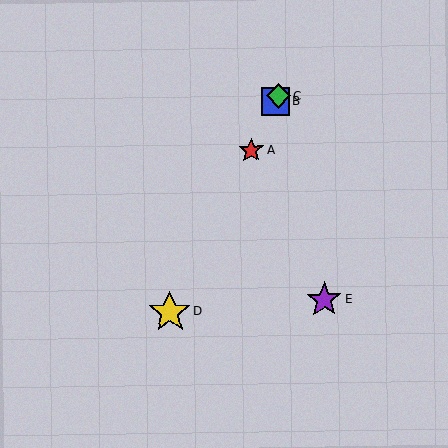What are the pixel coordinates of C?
Object C is at (278, 96).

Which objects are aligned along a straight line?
Objects A, B, C, D are aligned along a straight line.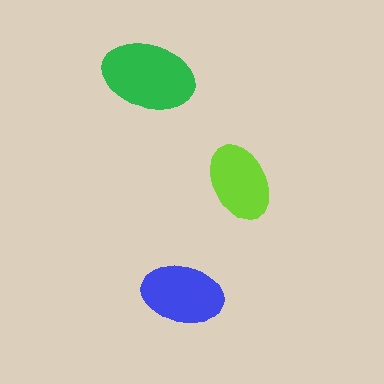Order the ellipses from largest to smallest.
the green one, the blue one, the lime one.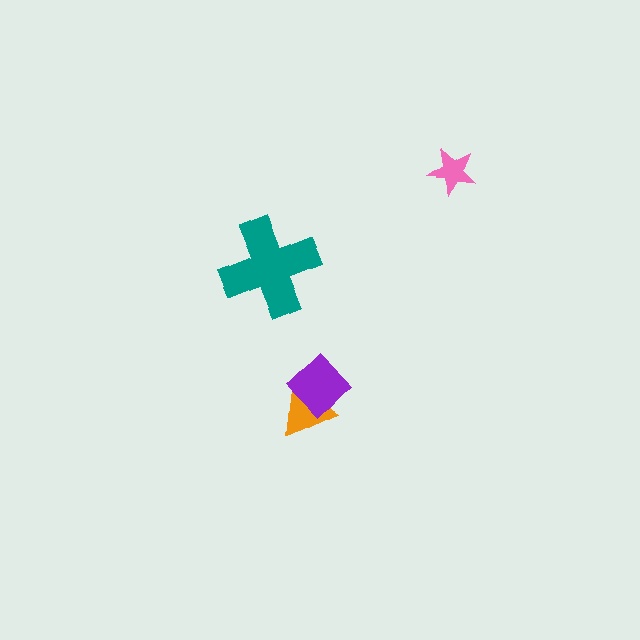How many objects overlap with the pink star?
0 objects overlap with the pink star.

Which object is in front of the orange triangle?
The purple diamond is in front of the orange triangle.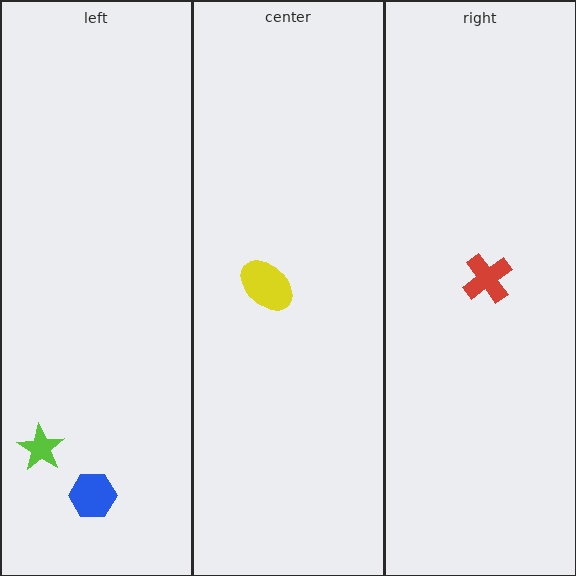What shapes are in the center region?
The yellow ellipse.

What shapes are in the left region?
The blue hexagon, the lime star.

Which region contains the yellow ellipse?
The center region.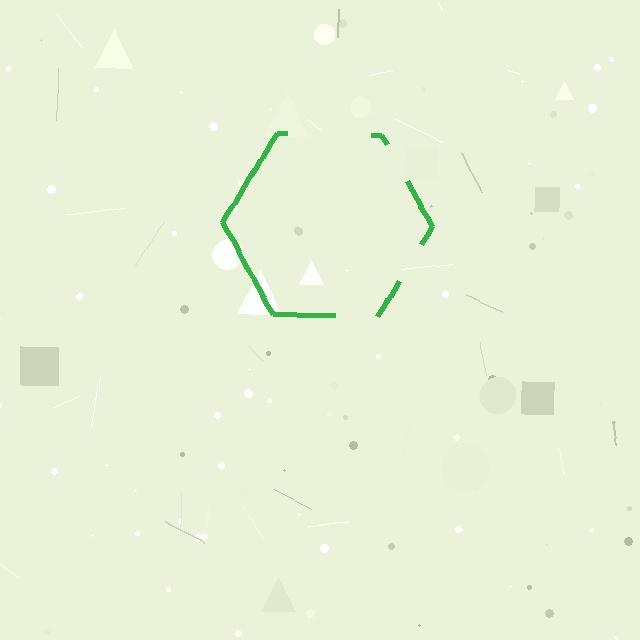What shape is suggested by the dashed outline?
The dashed outline suggests a hexagon.